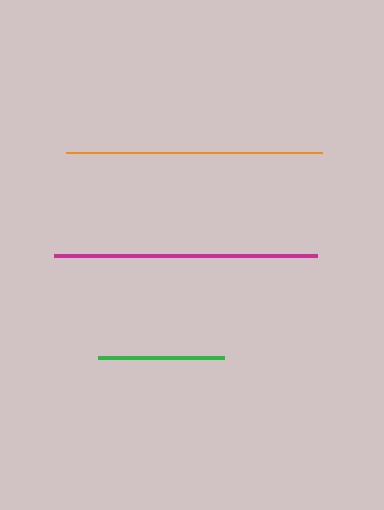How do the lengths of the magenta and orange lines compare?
The magenta and orange lines are approximately the same length.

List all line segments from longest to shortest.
From longest to shortest: magenta, orange, green.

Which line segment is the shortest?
The green line is the shortest at approximately 127 pixels.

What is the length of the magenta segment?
The magenta segment is approximately 263 pixels long.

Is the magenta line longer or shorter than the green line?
The magenta line is longer than the green line.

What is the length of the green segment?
The green segment is approximately 127 pixels long.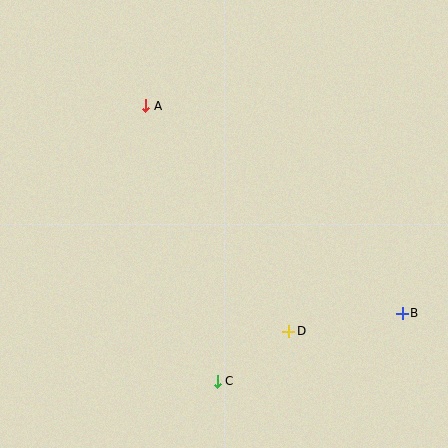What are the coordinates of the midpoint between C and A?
The midpoint between C and A is at (182, 243).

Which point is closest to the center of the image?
Point D at (289, 331) is closest to the center.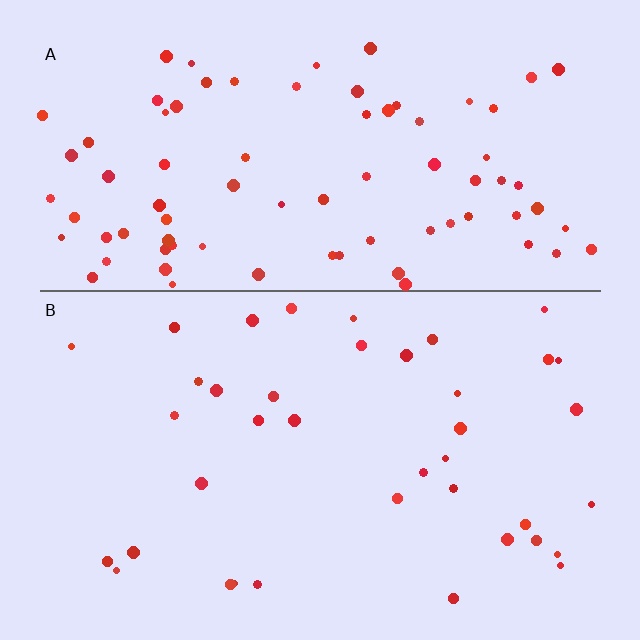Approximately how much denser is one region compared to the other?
Approximately 2.1× — region A over region B.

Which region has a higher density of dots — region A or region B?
A (the top).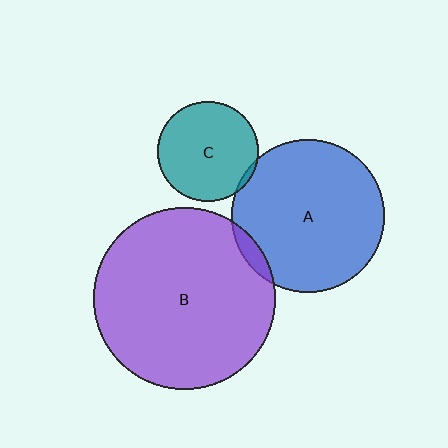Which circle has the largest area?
Circle B (purple).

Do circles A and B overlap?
Yes.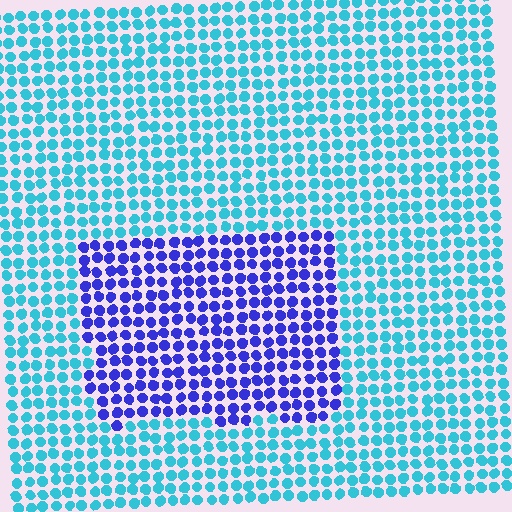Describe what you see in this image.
The image is filled with small cyan elements in a uniform arrangement. A rectangle-shaped region is visible where the elements are tinted to a slightly different hue, forming a subtle color boundary.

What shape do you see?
I see a rectangle.